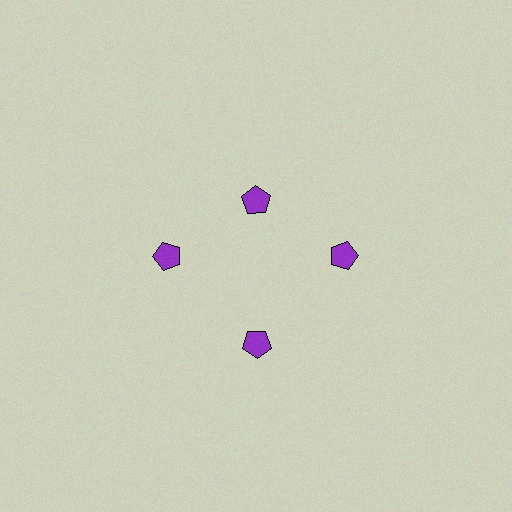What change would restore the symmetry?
The symmetry would be restored by moving it outward, back onto the ring so that all 4 pentagons sit at equal angles and equal distance from the center.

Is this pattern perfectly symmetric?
No. The 4 purple pentagons are arranged in a ring, but one element near the 12 o'clock position is pulled inward toward the center, breaking the 4-fold rotational symmetry.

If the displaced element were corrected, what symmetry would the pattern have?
It would have 4-fold rotational symmetry — the pattern would map onto itself every 90 degrees.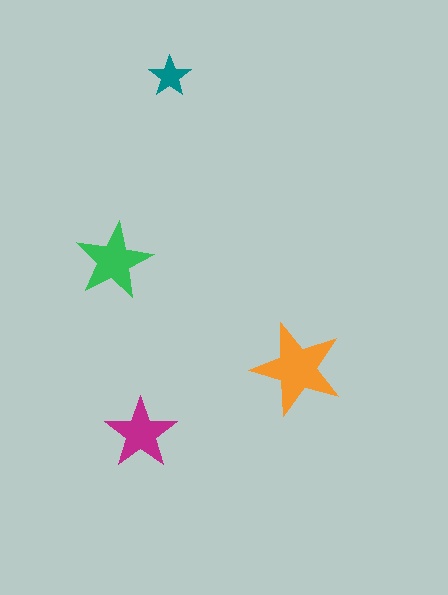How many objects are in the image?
There are 4 objects in the image.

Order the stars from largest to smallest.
the orange one, the green one, the magenta one, the teal one.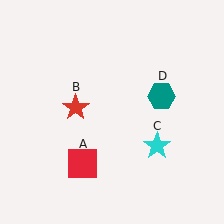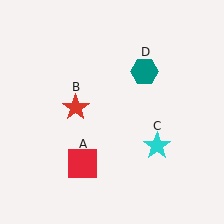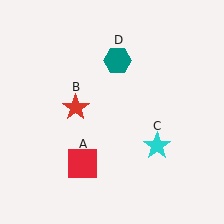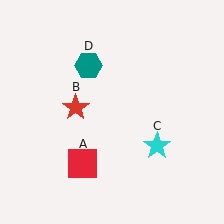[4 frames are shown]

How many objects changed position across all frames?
1 object changed position: teal hexagon (object D).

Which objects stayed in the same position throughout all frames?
Red square (object A) and red star (object B) and cyan star (object C) remained stationary.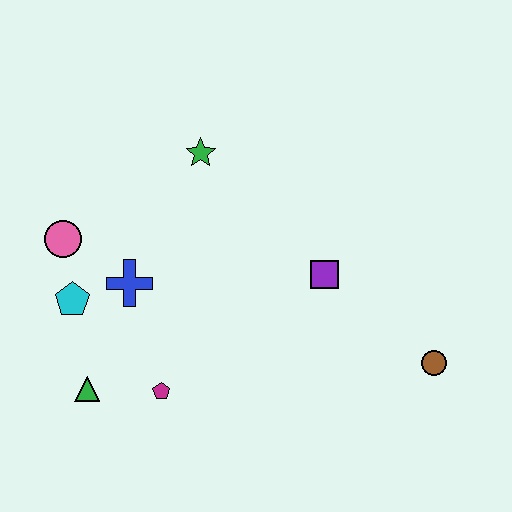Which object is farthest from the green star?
The brown circle is farthest from the green star.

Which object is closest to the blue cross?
The cyan pentagon is closest to the blue cross.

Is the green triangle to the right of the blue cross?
No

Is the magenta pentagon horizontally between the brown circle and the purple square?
No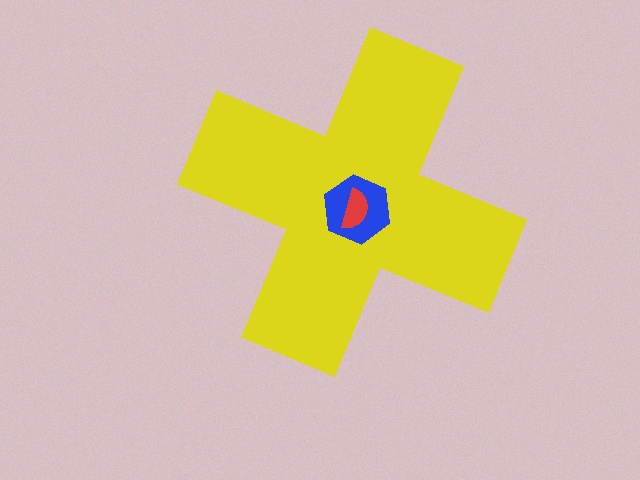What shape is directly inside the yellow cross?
The blue hexagon.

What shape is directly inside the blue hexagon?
The red semicircle.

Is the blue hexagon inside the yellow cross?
Yes.